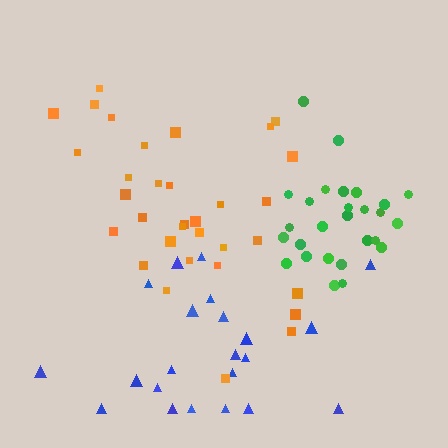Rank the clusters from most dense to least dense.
green, orange, blue.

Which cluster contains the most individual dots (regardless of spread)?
Orange (33).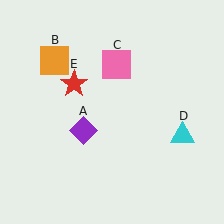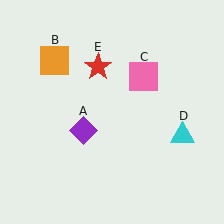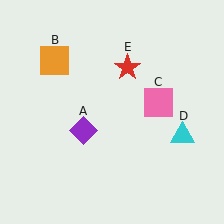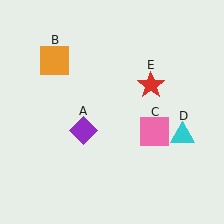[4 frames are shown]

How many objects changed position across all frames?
2 objects changed position: pink square (object C), red star (object E).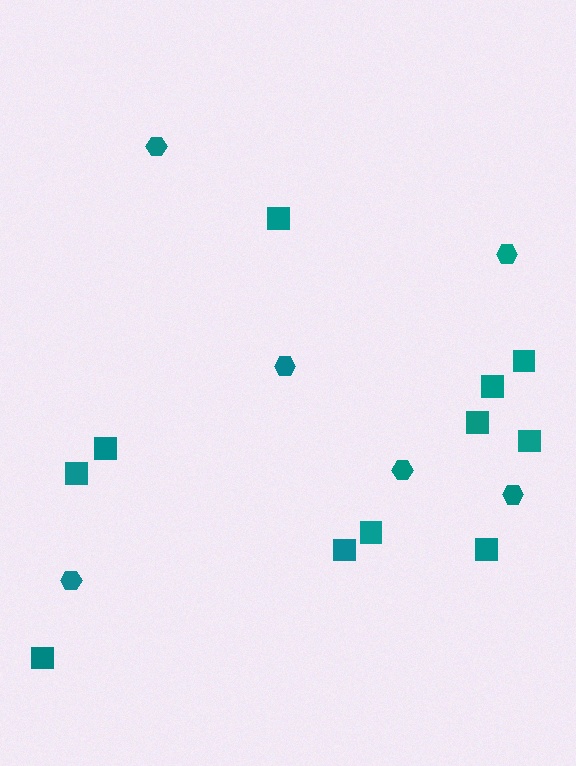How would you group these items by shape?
There are 2 groups: one group of hexagons (6) and one group of squares (11).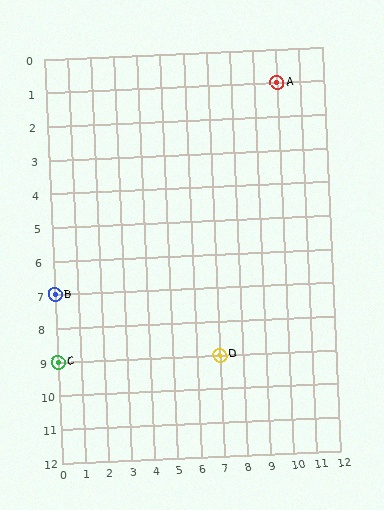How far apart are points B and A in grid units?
Points B and A are 10 columns and 6 rows apart (about 11.7 grid units diagonally).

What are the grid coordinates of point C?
Point C is at grid coordinates (0, 9).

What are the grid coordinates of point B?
Point B is at grid coordinates (0, 7).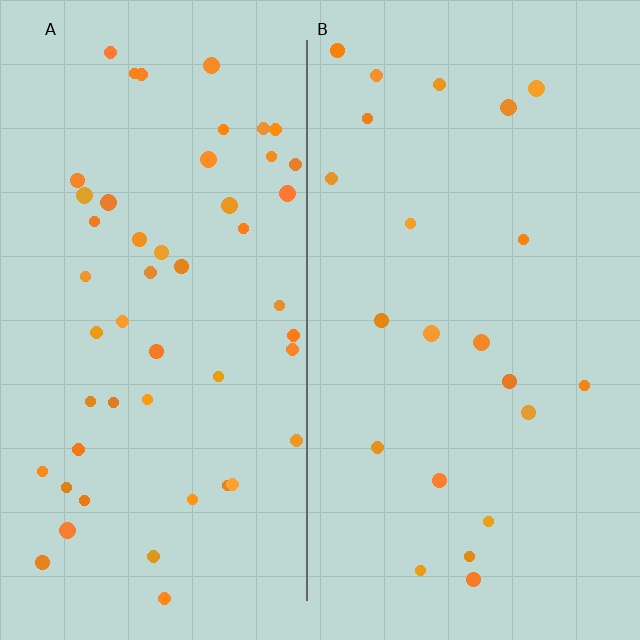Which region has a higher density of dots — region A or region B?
A (the left).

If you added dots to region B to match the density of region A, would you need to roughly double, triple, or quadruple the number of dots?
Approximately double.